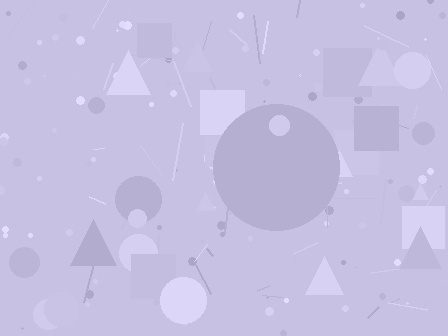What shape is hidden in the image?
A circle is hidden in the image.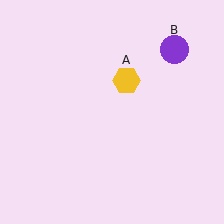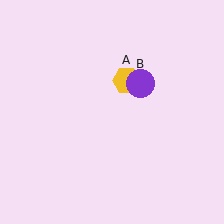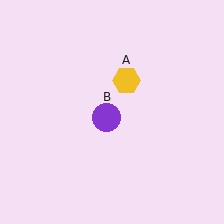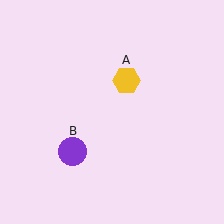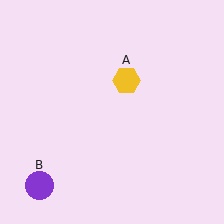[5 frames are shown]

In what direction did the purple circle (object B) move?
The purple circle (object B) moved down and to the left.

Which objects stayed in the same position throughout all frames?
Yellow hexagon (object A) remained stationary.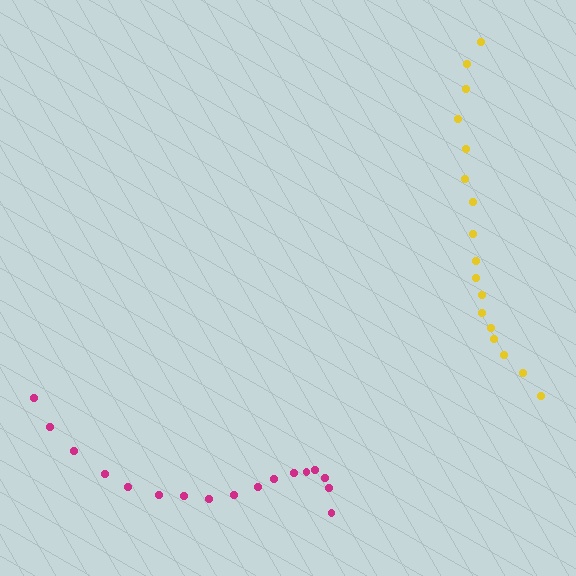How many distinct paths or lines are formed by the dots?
There are 2 distinct paths.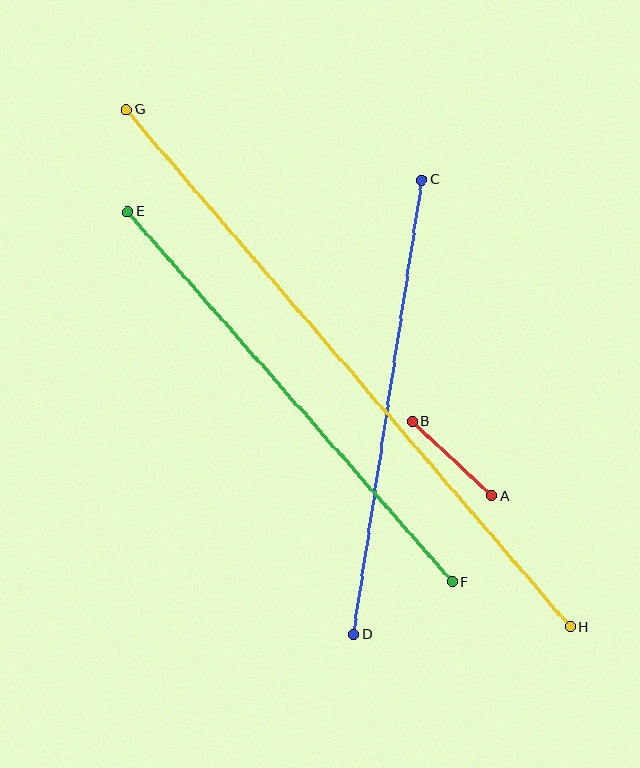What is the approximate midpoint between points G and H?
The midpoint is at approximately (348, 368) pixels.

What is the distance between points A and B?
The distance is approximately 109 pixels.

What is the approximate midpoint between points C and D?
The midpoint is at approximately (388, 407) pixels.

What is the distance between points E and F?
The distance is approximately 492 pixels.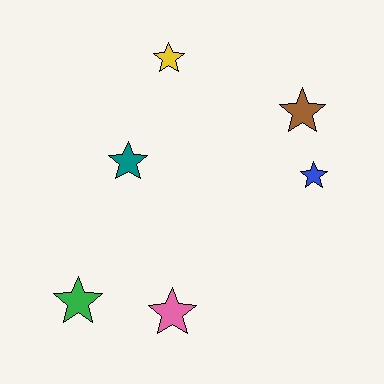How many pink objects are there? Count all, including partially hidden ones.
There is 1 pink object.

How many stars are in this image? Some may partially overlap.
There are 6 stars.